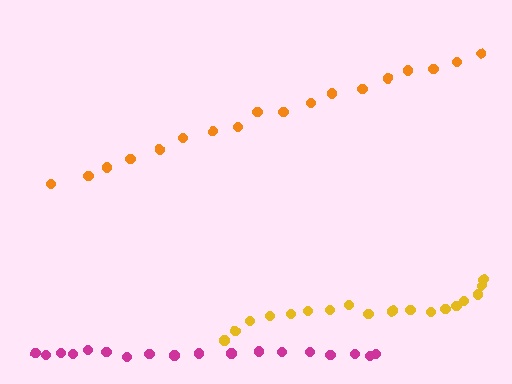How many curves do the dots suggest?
There are 3 distinct paths.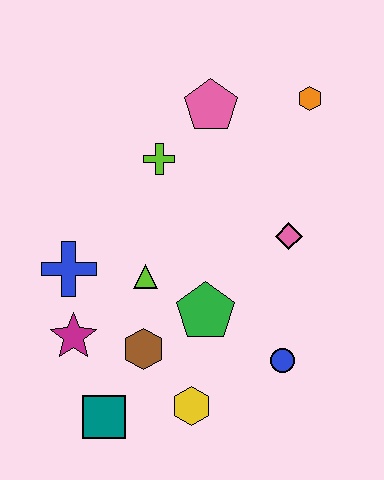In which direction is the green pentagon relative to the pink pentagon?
The green pentagon is below the pink pentagon.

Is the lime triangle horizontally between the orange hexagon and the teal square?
Yes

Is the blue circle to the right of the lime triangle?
Yes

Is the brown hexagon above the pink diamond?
No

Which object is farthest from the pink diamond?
The teal square is farthest from the pink diamond.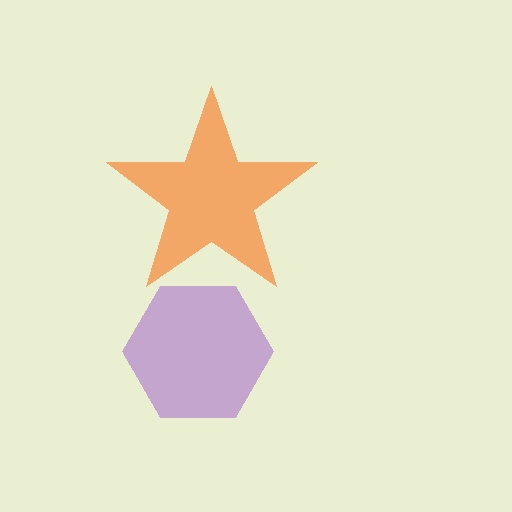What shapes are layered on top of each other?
The layered shapes are: an orange star, a purple hexagon.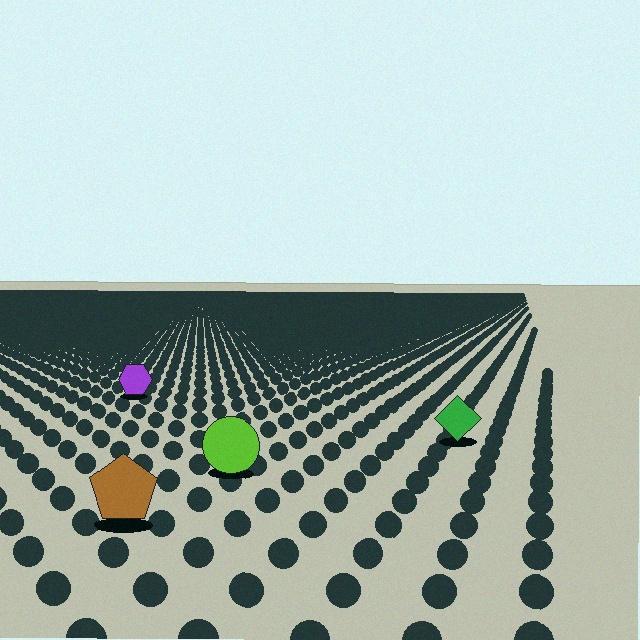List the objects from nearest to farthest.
From nearest to farthest: the brown pentagon, the lime circle, the green diamond, the purple hexagon.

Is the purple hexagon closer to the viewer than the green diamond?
No. The green diamond is closer — you can tell from the texture gradient: the ground texture is coarser near it.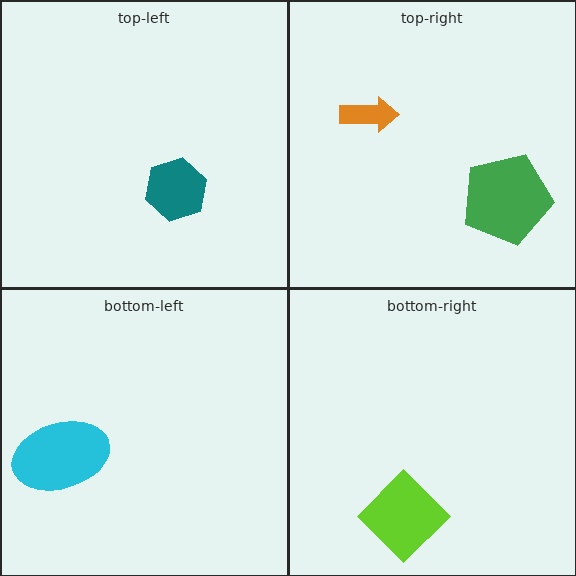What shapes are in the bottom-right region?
The lime diamond.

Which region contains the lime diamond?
The bottom-right region.